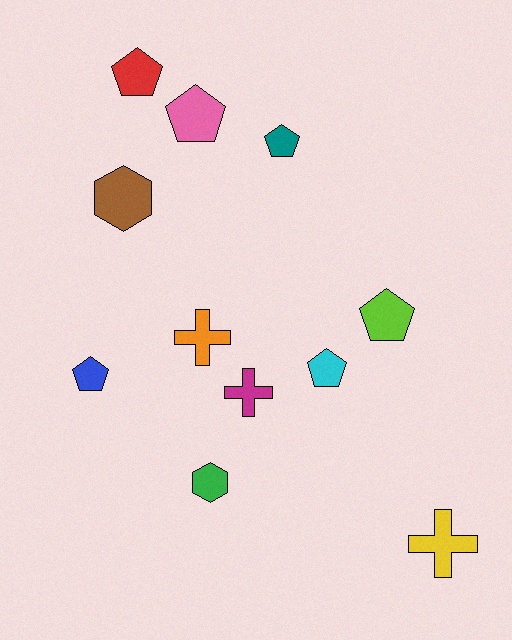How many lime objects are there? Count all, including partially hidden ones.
There is 1 lime object.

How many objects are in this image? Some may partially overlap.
There are 11 objects.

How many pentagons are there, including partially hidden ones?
There are 6 pentagons.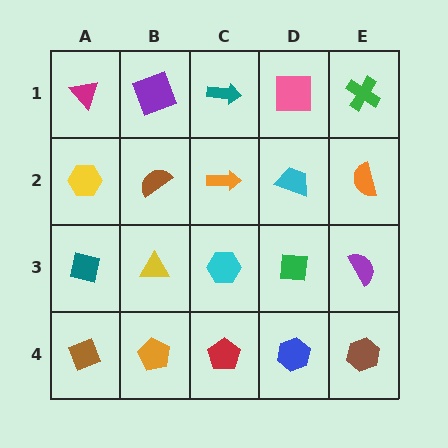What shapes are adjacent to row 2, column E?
A green cross (row 1, column E), a purple semicircle (row 3, column E), a cyan trapezoid (row 2, column D).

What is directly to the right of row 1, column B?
A teal arrow.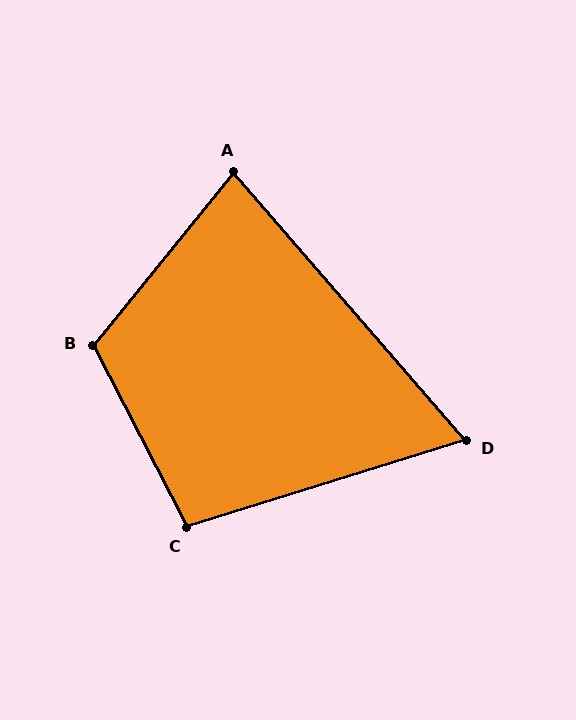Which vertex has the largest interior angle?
B, at approximately 114 degrees.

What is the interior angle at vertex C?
Approximately 100 degrees (obtuse).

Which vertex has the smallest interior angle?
D, at approximately 66 degrees.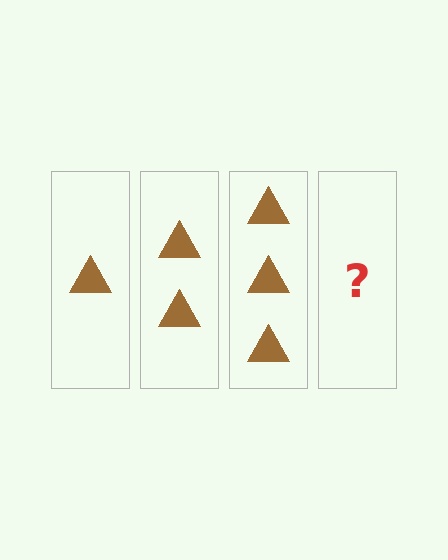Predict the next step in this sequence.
The next step is 4 triangles.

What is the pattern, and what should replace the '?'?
The pattern is that each step adds one more triangle. The '?' should be 4 triangles.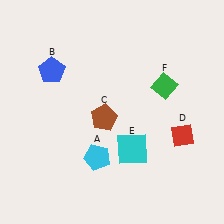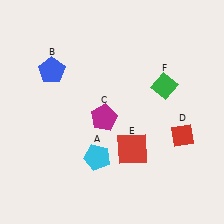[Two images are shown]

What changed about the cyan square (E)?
In Image 1, E is cyan. In Image 2, it changed to red.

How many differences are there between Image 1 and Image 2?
There are 2 differences between the two images.